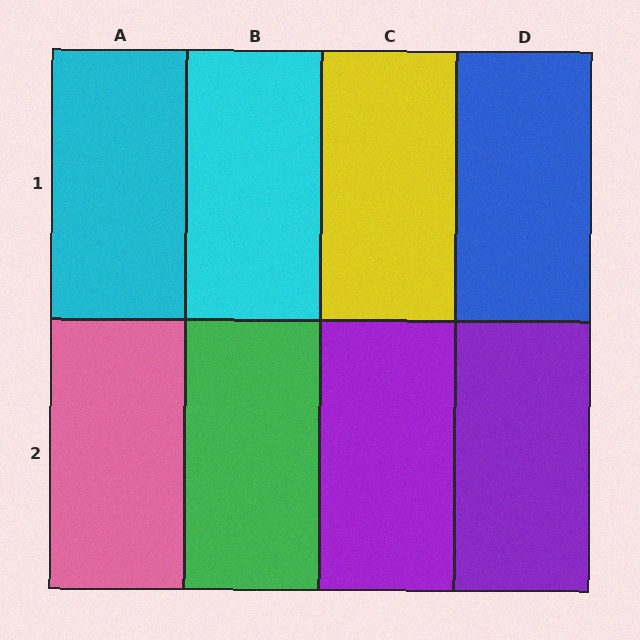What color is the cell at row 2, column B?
Green.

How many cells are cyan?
2 cells are cyan.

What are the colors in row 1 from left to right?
Cyan, cyan, yellow, blue.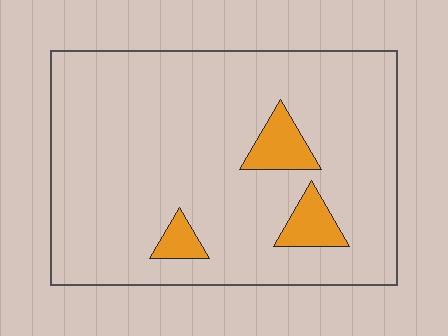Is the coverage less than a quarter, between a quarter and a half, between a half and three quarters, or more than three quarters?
Less than a quarter.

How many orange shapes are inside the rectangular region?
3.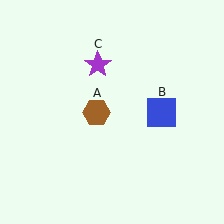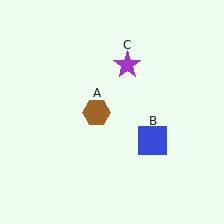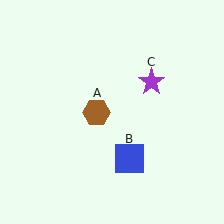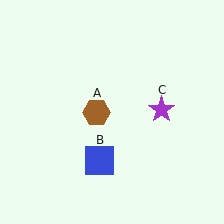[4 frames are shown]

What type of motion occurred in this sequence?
The blue square (object B), purple star (object C) rotated clockwise around the center of the scene.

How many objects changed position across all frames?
2 objects changed position: blue square (object B), purple star (object C).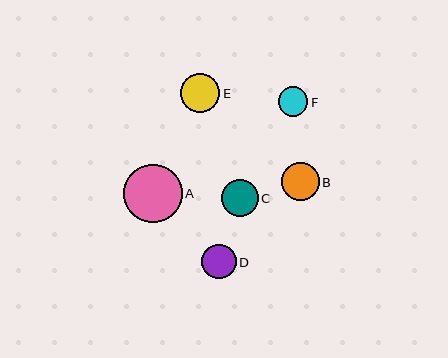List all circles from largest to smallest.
From largest to smallest: A, E, B, C, D, F.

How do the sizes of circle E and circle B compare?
Circle E and circle B are approximately the same size.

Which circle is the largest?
Circle A is the largest with a size of approximately 58 pixels.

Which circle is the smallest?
Circle F is the smallest with a size of approximately 30 pixels.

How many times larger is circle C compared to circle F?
Circle C is approximately 1.2 times the size of circle F.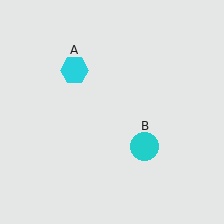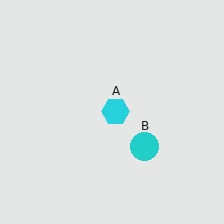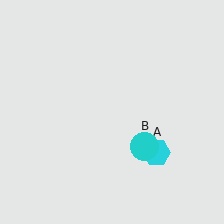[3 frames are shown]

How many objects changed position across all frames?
1 object changed position: cyan hexagon (object A).